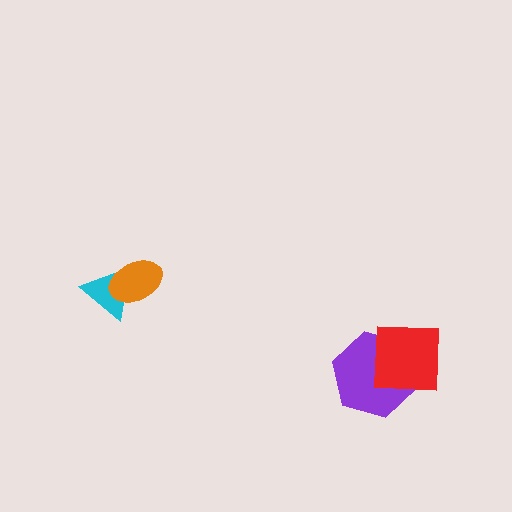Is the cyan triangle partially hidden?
Yes, it is partially covered by another shape.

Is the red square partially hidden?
No, no other shape covers it.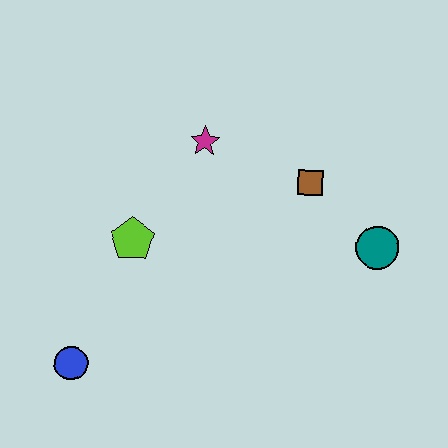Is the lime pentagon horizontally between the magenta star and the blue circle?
Yes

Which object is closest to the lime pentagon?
The magenta star is closest to the lime pentagon.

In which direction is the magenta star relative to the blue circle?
The magenta star is above the blue circle.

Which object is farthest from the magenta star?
The blue circle is farthest from the magenta star.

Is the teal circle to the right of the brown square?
Yes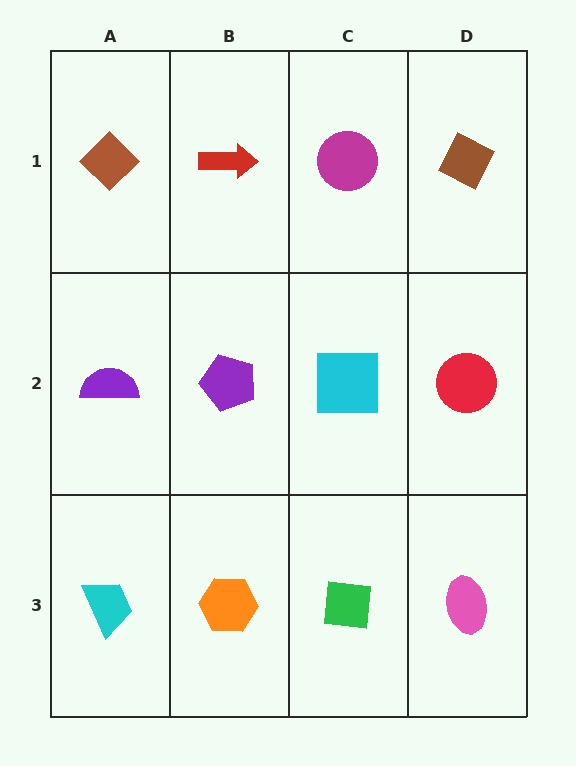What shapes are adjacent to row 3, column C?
A cyan square (row 2, column C), an orange hexagon (row 3, column B), a pink ellipse (row 3, column D).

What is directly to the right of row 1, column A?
A red arrow.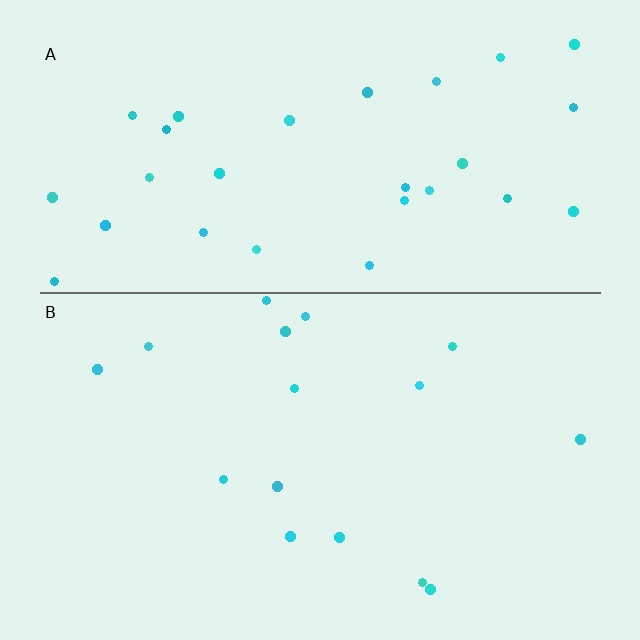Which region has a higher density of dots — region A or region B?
A (the top).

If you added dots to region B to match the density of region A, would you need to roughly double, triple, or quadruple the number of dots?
Approximately double.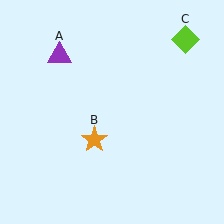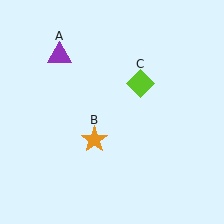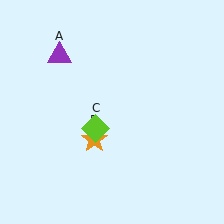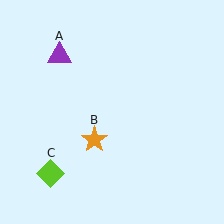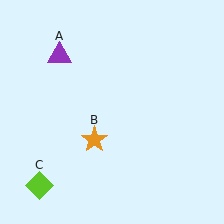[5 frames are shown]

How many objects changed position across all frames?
1 object changed position: lime diamond (object C).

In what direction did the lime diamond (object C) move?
The lime diamond (object C) moved down and to the left.